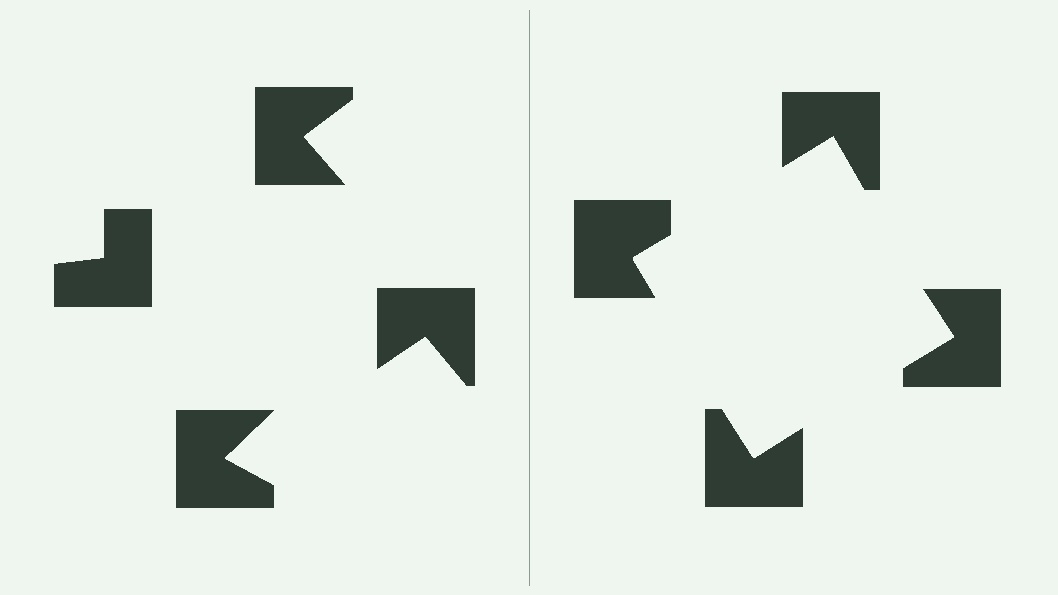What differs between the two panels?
The notched squares are positioned identically on both sides; only the wedge orientations differ. On the right they align to a square; on the left they are misaligned.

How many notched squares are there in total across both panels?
8 — 4 on each side.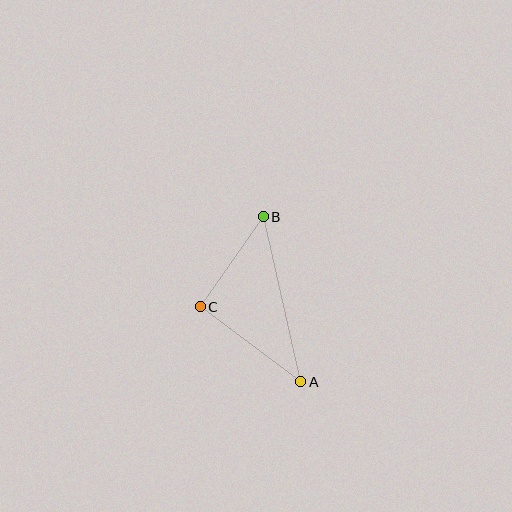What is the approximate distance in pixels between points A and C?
The distance between A and C is approximately 126 pixels.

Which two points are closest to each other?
Points B and C are closest to each other.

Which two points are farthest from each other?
Points A and B are farthest from each other.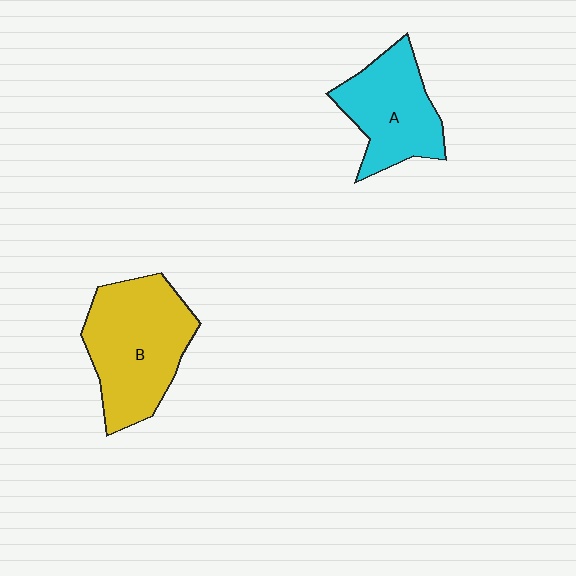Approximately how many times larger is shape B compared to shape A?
Approximately 1.3 times.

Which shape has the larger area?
Shape B (yellow).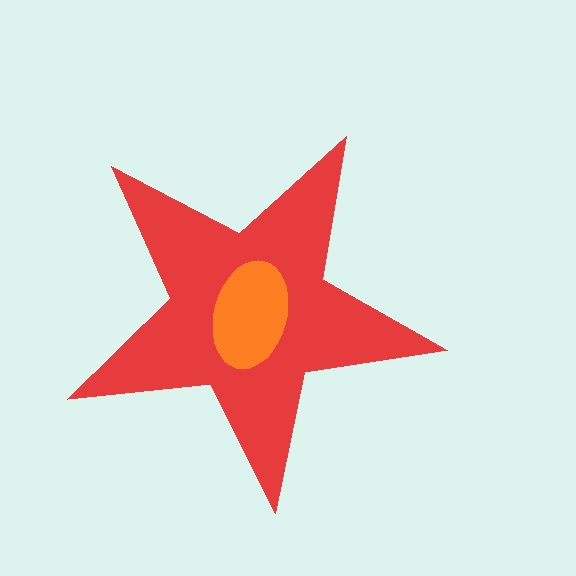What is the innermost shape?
The orange ellipse.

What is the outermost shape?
The red star.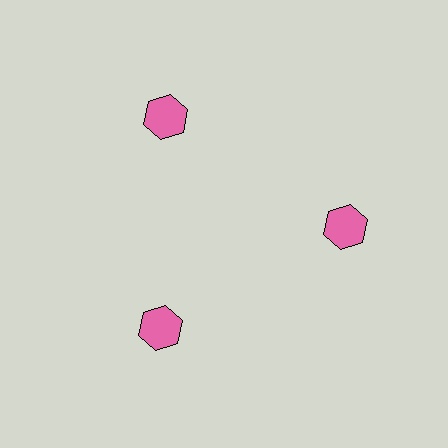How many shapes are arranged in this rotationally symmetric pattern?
There are 3 shapes, arranged in 3 groups of 1.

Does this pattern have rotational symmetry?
Yes, this pattern has 3-fold rotational symmetry. It looks the same after rotating 120 degrees around the center.